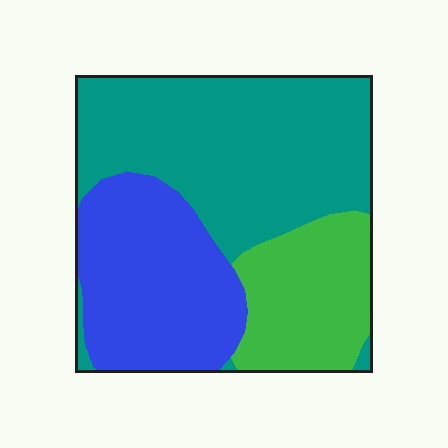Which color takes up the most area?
Teal, at roughly 50%.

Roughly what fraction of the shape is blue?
Blue takes up about one third (1/3) of the shape.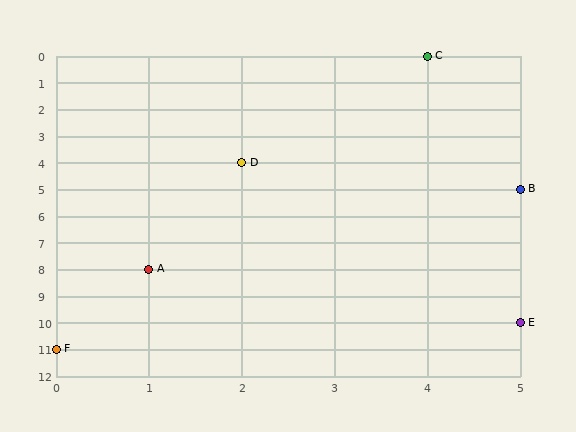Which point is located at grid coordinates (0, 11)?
Point F is at (0, 11).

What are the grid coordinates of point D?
Point D is at grid coordinates (2, 4).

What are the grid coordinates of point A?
Point A is at grid coordinates (1, 8).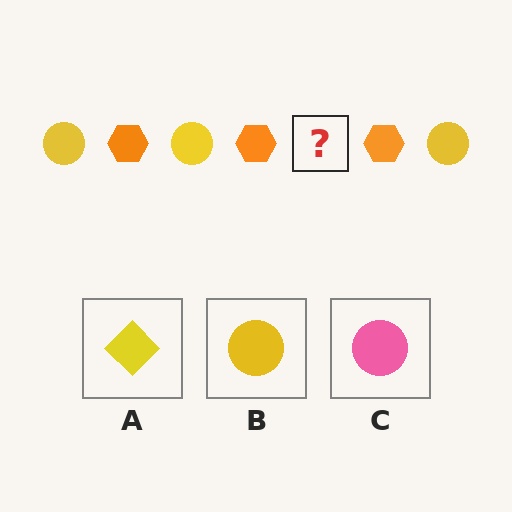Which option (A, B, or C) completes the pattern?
B.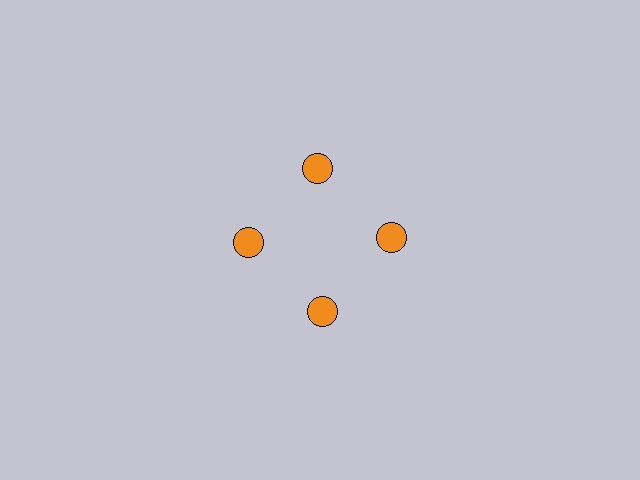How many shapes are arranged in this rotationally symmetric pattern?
There are 4 shapes, arranged in 4 groups of 1.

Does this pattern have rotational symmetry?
Yes, this pattern has 4-fold rotational symmetry. It looks the same after rotating 90 degrees around the center.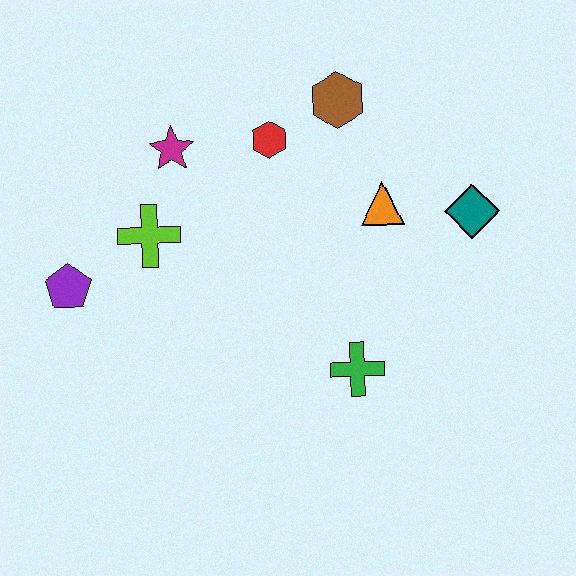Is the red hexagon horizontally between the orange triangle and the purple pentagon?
Yes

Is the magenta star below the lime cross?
No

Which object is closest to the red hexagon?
The brown hexagon is closest to the red hexagon.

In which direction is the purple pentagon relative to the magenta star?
The purple pentagon is below the magenta star.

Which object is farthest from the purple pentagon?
The teal diamond is farthest from the purple pentagon.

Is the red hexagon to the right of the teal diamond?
No